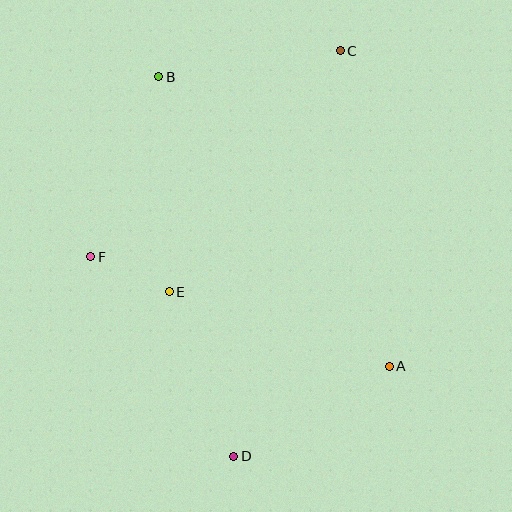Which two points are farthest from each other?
Points C and D are farthest from each other.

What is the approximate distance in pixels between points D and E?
The distance between D and E is approximately 177 pixels.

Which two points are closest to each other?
Points E and F are closest to each other.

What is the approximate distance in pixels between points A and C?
The distance between A and C is approximately 319 pixels.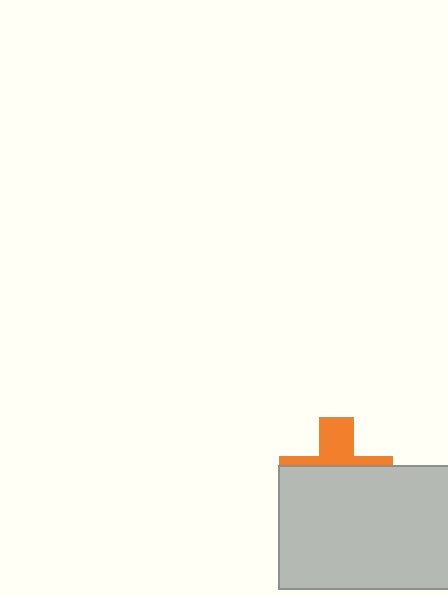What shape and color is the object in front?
The object in front is a light gray rectangle.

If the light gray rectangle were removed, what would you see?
You would see the complete orange cross.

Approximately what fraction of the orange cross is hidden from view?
Roughly 64% of the orange cross is hidden behind the light gray rectangle.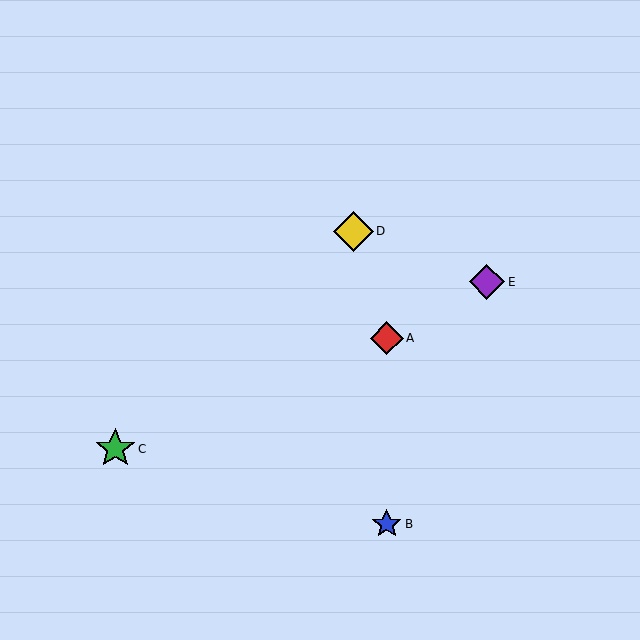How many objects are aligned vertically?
2 objects (A, B) are aligned vertically.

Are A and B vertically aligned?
Yes, both are at x≈387.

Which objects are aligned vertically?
Objects A, B are aligned vertically.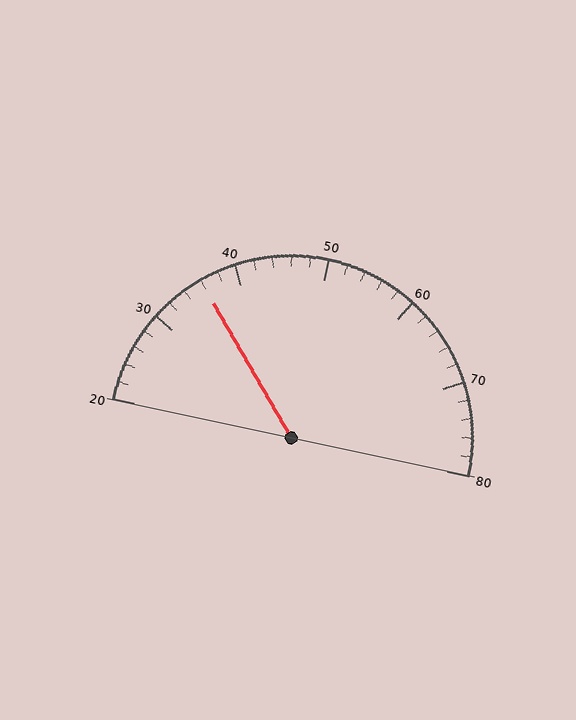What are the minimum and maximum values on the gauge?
The gauge ranges from 20 to 80.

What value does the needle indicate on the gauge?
The needle indicates approximately 36.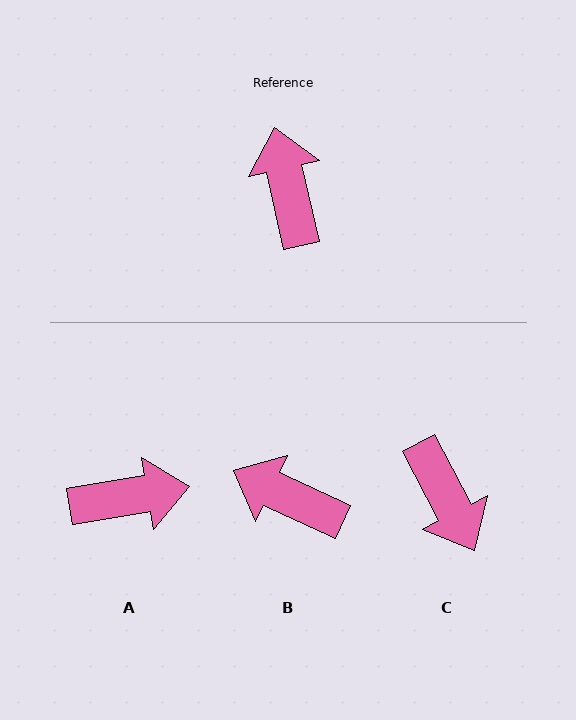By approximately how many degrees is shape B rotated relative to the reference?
Approximately 52 degrees counter-clockwise.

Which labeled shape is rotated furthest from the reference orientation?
C, about 165 degrees away.